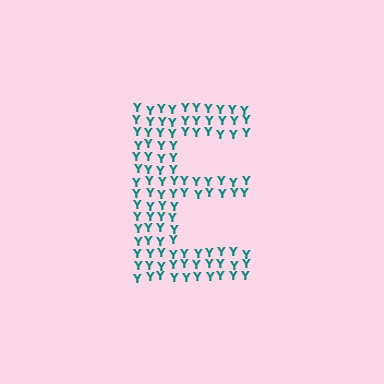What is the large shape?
The large shape is the letter E.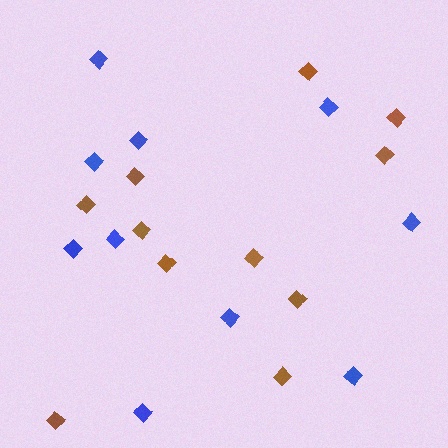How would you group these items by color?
There are 2 groups: one group of brown diamonds (11) and one group of blue diamonds (10).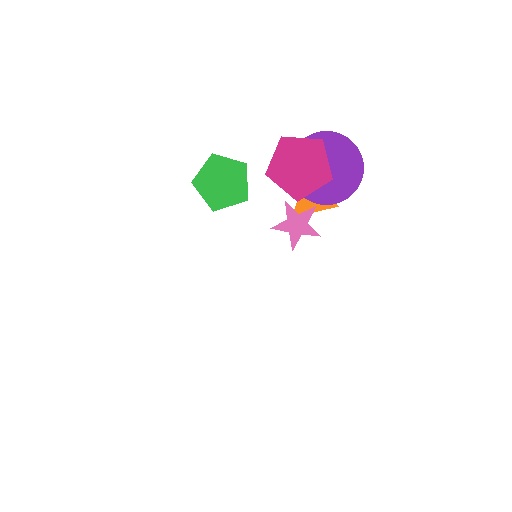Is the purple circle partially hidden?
Yes, it is partially covered by another shape.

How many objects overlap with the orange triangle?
3 objects overlap with the orange triangle.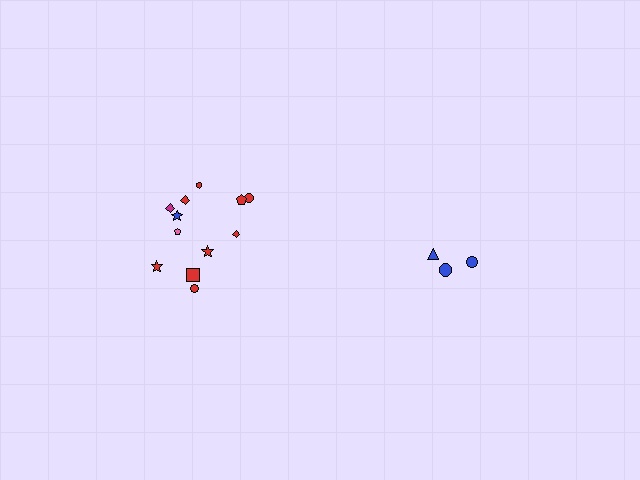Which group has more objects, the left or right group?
The left group.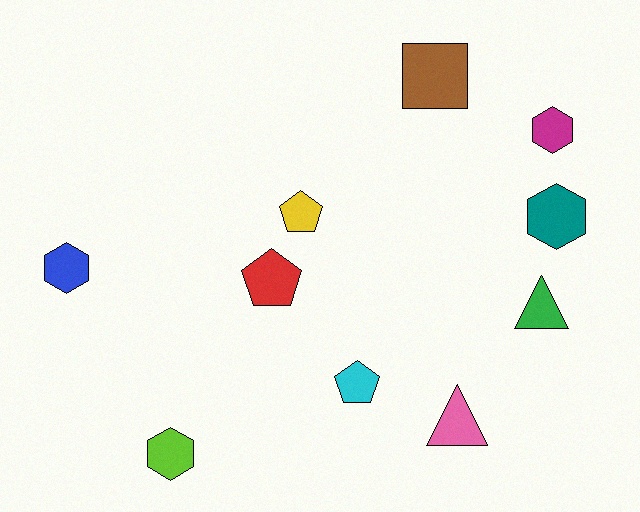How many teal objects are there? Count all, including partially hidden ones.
There is 1 teal object.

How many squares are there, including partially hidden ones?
There is 1 square.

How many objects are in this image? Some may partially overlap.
There are 10 objects.